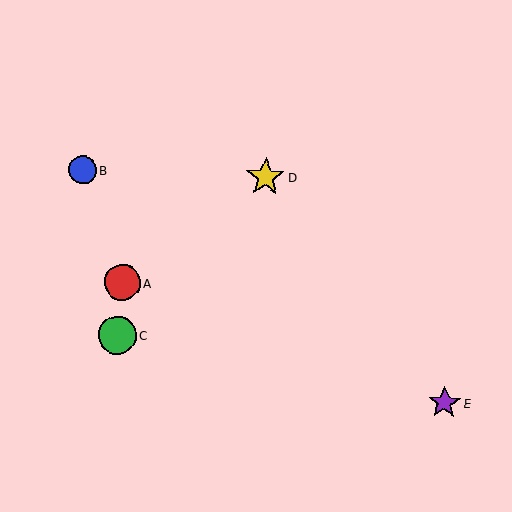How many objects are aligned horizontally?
2 objects (B, D) are aligned horizontally.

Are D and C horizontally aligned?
No, D is at y≈177 and C is at y≈335.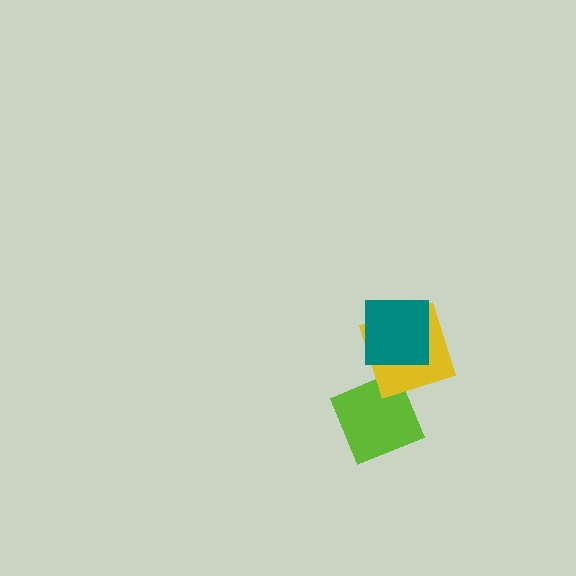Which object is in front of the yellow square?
The teal square is in front of the yellow square.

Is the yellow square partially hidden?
Yes, it is partially covered by another shape.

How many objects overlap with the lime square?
0 objects overlap with the lime square.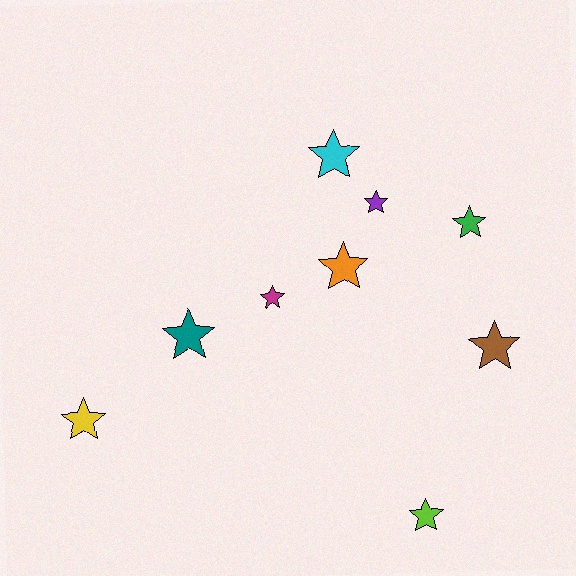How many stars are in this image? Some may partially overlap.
There are 9 stars.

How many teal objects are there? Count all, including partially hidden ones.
There is 1 teal object.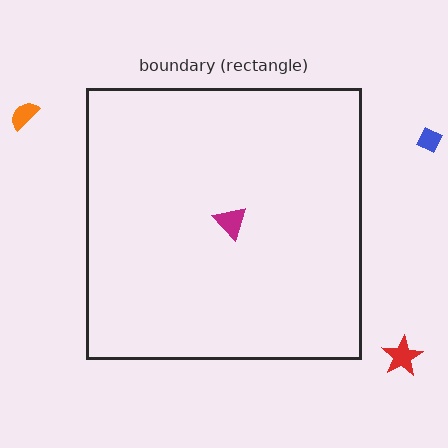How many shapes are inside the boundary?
1 inside, 3 outside.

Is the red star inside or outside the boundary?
Outside.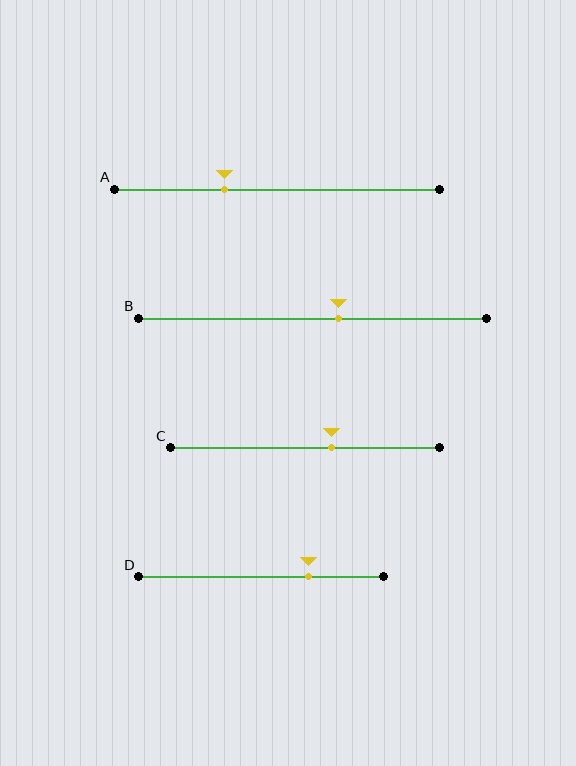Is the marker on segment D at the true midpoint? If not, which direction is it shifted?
No, the marker on segment D is shifted to the right by about 19% of the segment length.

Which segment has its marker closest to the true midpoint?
Segment B has its marker closest to the true midpoint.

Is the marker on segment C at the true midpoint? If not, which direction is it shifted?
No, the marker on segment C is shifted to the right by about 10% of the segment length.